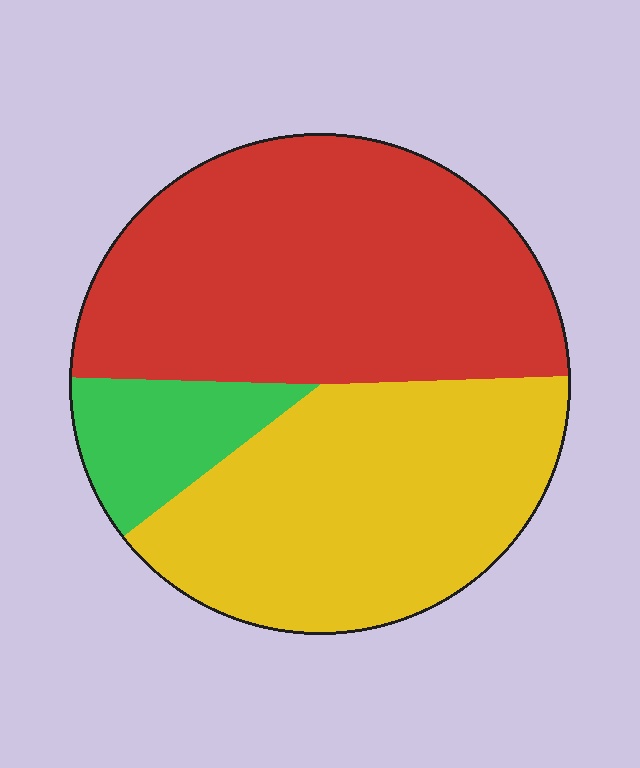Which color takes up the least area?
Green, at roughly 10%.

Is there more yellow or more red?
Red.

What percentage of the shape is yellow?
Yellow takes up about two fifths (2/5) of the shape.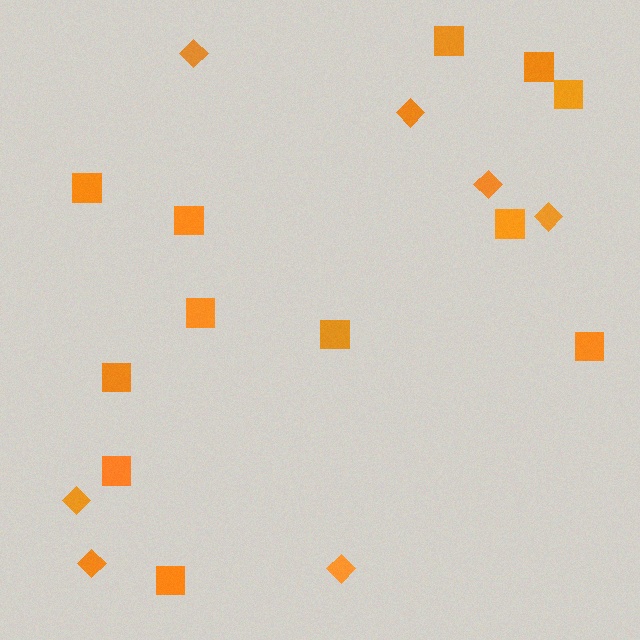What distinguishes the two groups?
There are 2 groups: one group of diamonds (7) and one group of squares (12).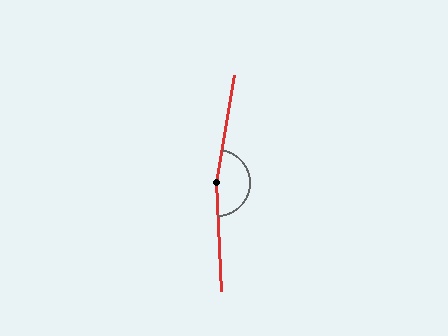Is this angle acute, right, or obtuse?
It is obtuse.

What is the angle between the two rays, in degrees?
Approximately 168 degrees.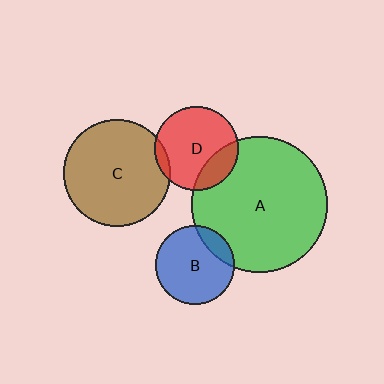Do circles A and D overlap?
Yes.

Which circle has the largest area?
Circle A (green).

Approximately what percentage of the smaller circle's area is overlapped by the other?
Approximately 20%.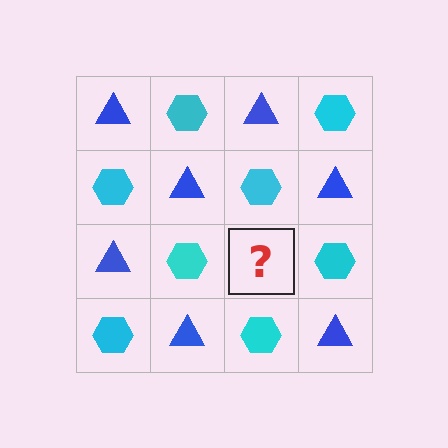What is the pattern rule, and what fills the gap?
The rule is that it alternates blue triangle and cyan hexagon in a checkerboard pattern. The gap should be filled with a blue triangle.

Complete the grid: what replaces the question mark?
The question mark should be replaced with a blue triangle.